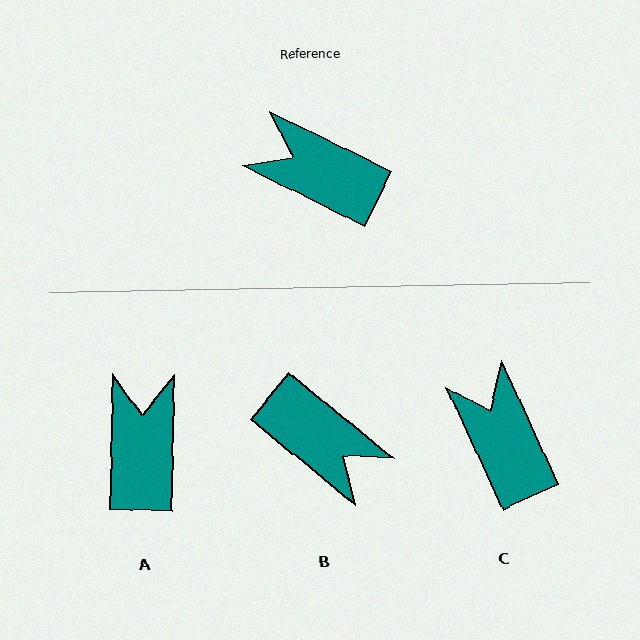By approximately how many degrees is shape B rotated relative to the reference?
Approximately 167 degrees counter-clockwise.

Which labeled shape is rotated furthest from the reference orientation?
B, about 167 degrees away.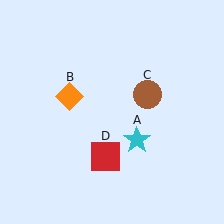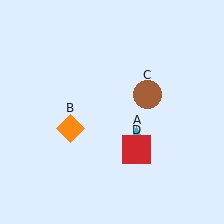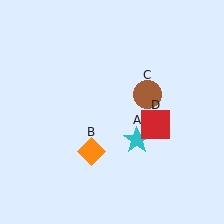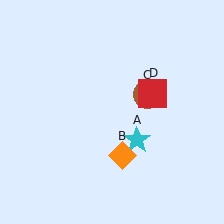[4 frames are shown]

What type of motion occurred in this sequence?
The orange diamond (object B), red square (object D) rotated counterclockwise around the center of the scene.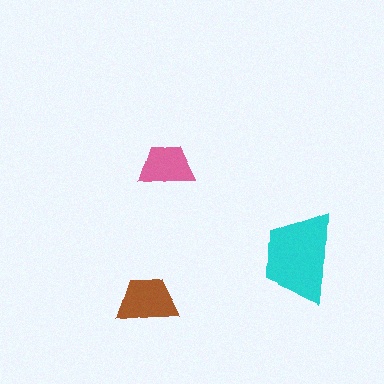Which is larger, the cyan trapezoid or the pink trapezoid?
The cyan one.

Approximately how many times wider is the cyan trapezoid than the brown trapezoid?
About 1.5 times wider.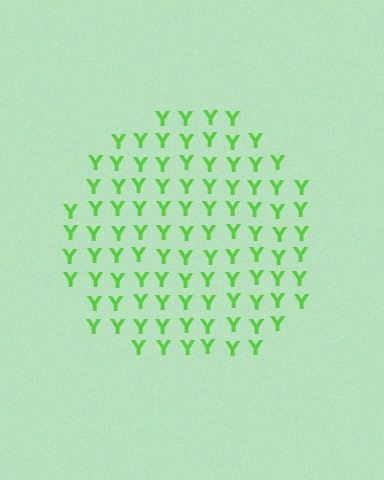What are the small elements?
The small elements are letter Y's.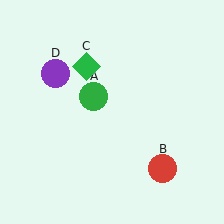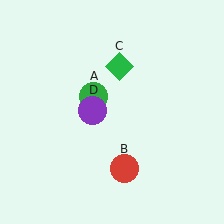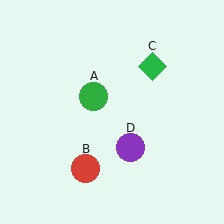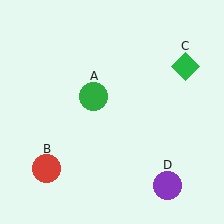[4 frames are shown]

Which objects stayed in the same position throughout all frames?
Green circle (object A) remained stationary.